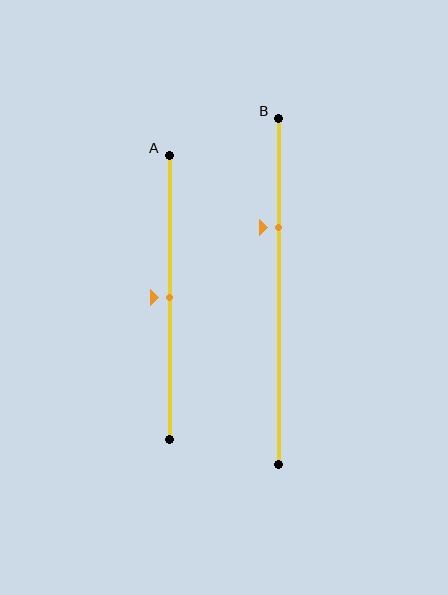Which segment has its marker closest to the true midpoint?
Segment A has its marker closest to the true midpoint.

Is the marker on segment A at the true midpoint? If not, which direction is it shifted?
Yes, the marker on segment A is at the true midpoint.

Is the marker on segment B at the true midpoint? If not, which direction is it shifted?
No, the marker on segment B is shifted upward by about 19% of the segment length.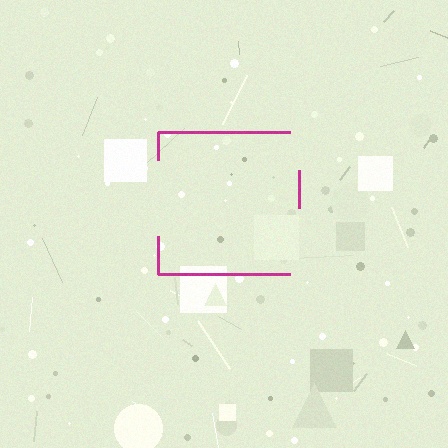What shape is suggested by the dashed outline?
The dashed outline suggests a square.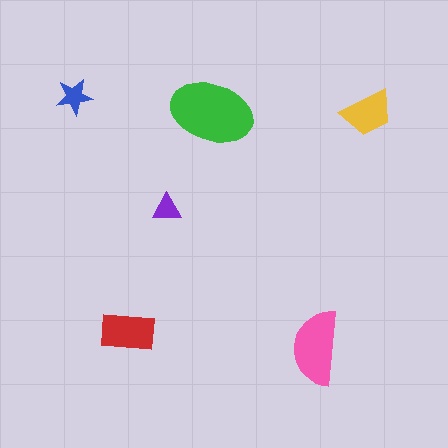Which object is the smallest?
The purple triangle.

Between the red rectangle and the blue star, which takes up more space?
The red rectangle.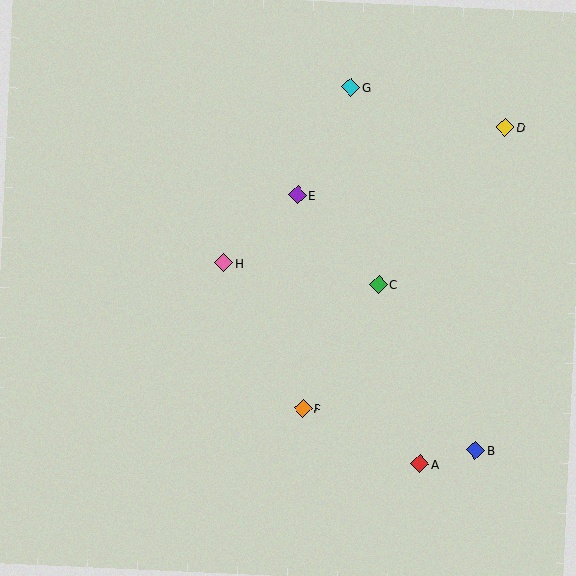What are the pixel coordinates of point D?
Point D is at (505, 127).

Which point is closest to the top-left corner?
Point H is closest to the top-left corner.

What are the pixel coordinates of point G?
Point G is at (351, 87).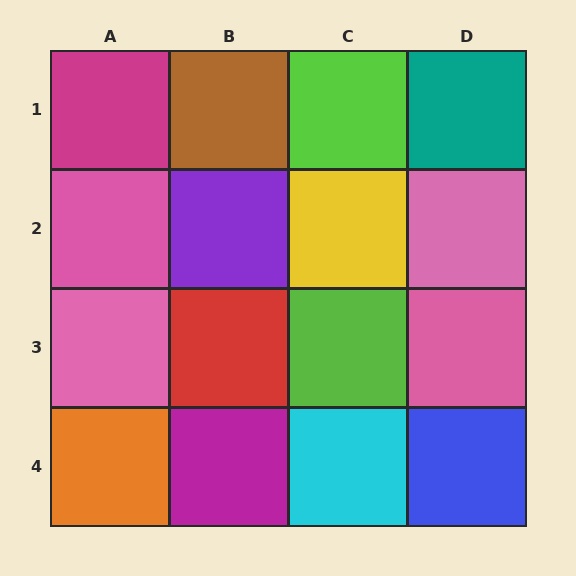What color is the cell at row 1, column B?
Brown.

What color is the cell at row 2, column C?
Yellow.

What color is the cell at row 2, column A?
Pink.